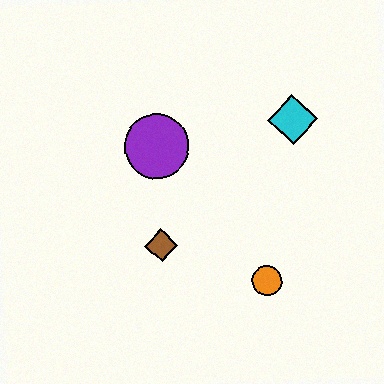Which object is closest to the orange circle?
The brown diamond is closest to the orange circle.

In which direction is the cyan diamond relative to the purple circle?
The cyan diamond is to the right of the purple circle.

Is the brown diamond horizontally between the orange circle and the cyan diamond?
No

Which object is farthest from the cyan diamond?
The brown diamond is farthest from the cyan diamond.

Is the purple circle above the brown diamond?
Yes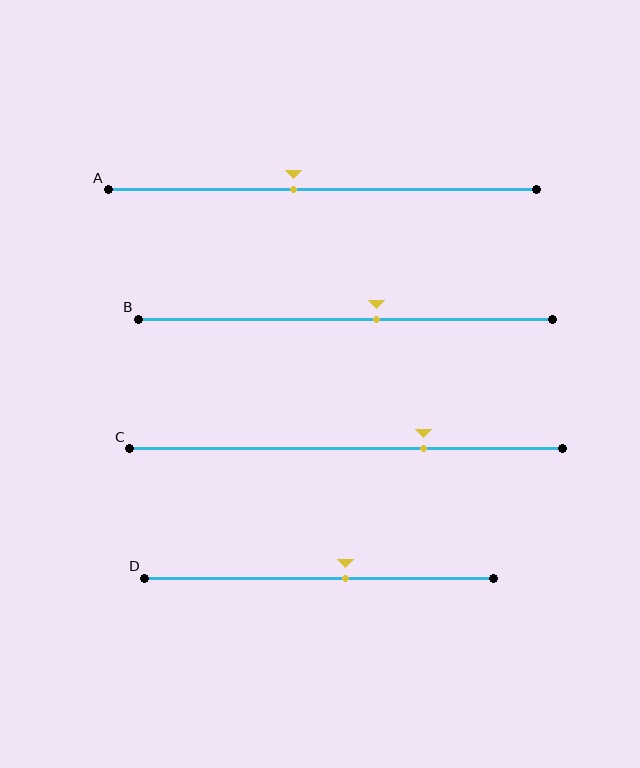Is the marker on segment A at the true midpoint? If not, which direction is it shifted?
No, the marker on segment A is shifted to the left by about 7% of the segment length.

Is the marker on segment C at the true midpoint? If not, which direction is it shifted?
No, the marker on segment C is shifted to the right by about 18% of the segment length.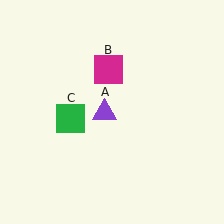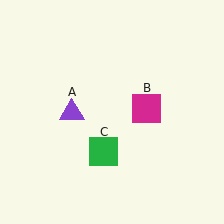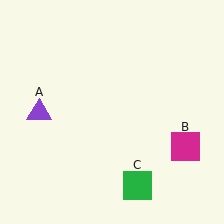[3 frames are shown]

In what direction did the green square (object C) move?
The green square (object C) moved down and to the right.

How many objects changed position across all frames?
3 objects changed position: purple triangle (object A), magenta square (object B), green square (object C).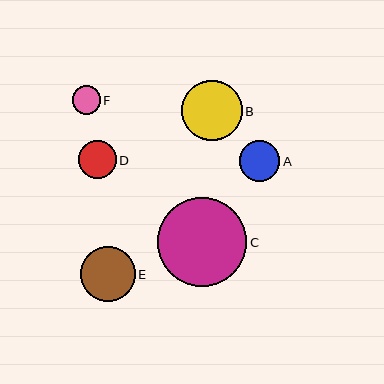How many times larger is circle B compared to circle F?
Circle B is approximately 2.1 times the size of circle F.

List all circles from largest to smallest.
From largest to smallest: C, B, E, A, D, F.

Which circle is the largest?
Circle C is the largest with a size of approximately 90 pixels.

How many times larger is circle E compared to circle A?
Circle E is approximately 1.4 times the size of circle A.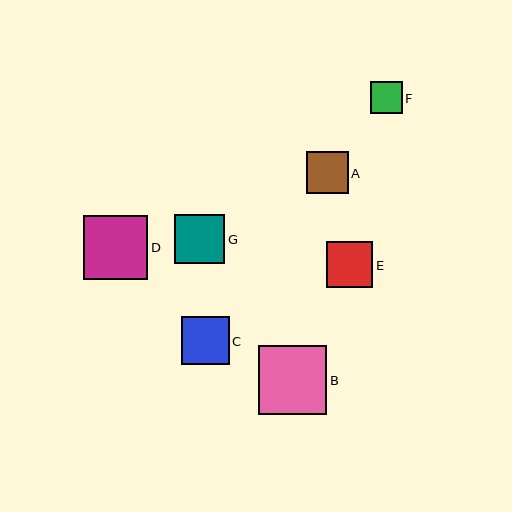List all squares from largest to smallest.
From largest to smallest: B, D, G, C, E, A, F.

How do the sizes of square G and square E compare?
Square G and square E are approximately the same size.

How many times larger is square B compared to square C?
Square B is approximately 1.4 times the size of square C.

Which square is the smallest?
Square F is the smallest with a size of approximately 32 pixels.